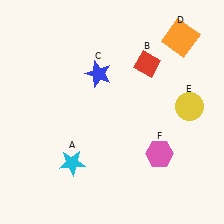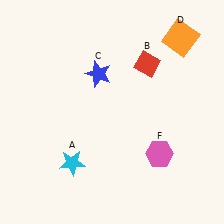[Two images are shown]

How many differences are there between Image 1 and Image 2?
There is 1 difference between the two images.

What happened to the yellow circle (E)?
The yellow circle (E) was removed in Image 2. It was in the top-right area of Image 1.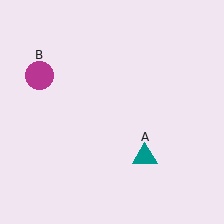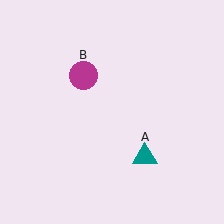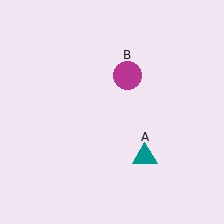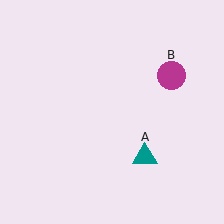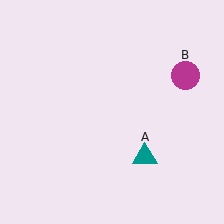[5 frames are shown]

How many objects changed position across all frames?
1 object changed position: magenta circle (object B).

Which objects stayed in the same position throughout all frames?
Teal triangle (object A) remained stationary.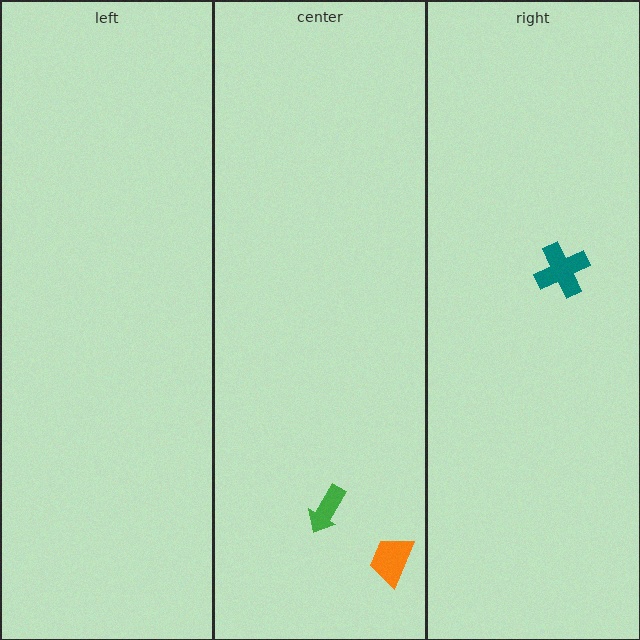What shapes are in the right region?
The teal cross.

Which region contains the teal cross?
The right region.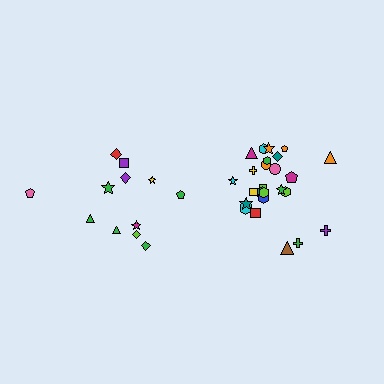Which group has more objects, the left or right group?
The right group.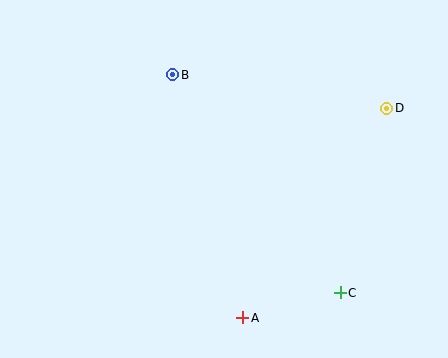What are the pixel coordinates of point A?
Point A is at (243, 318).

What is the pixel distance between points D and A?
The distance between D and A is 254 pixels.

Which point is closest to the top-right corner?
Point D is closest to the top-right corner.